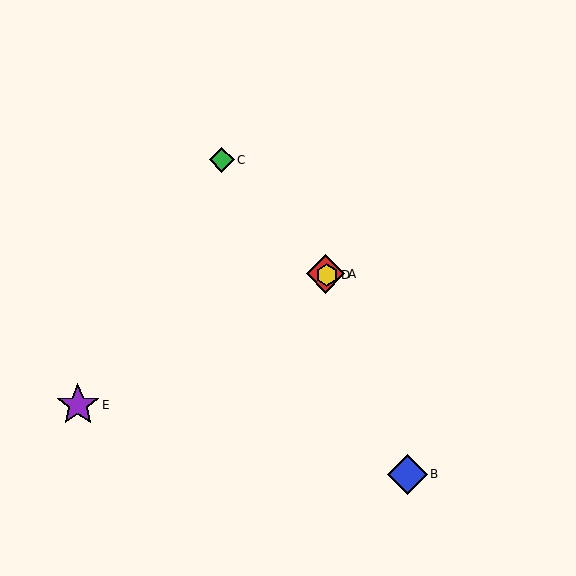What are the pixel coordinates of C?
Object C is at (222, 160).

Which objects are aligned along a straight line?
Objects A, C, D are aligned along a straight line.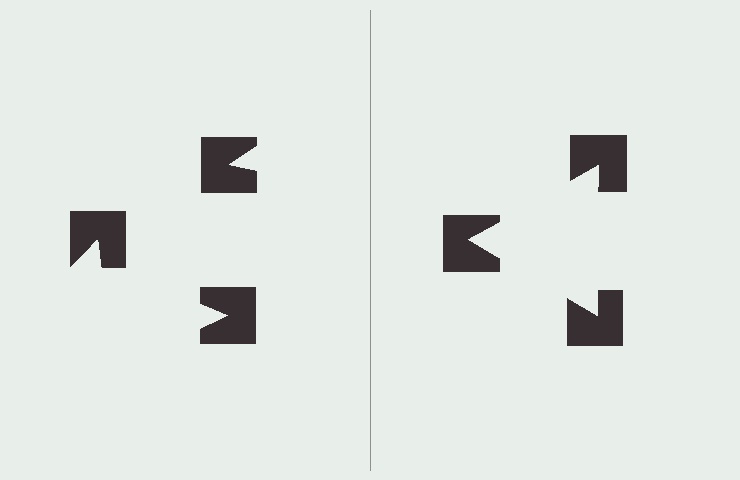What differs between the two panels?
The notched squares are positioned identically on both sides; only the wedge orientations differ. On the right they align to a triangle; on the left they are misaligned.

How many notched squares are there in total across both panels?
6 — 3 on each side.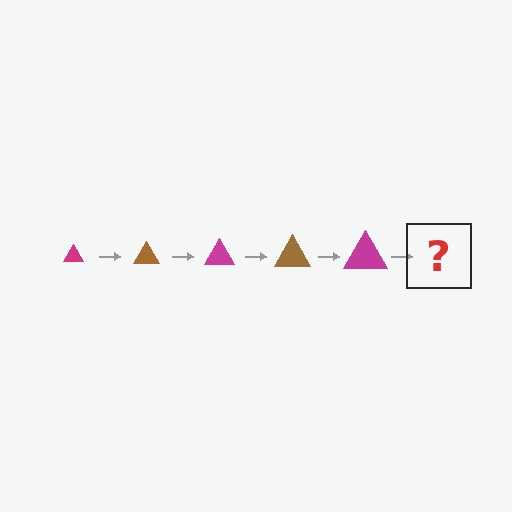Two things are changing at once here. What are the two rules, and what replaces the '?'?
The two rules are that the triangle grows larger each step and the color cycles through magenta and brown. The '?' should be a brown triangle, larger than the previous one.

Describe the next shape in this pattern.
It should be a brown triangle, larger than the previous one.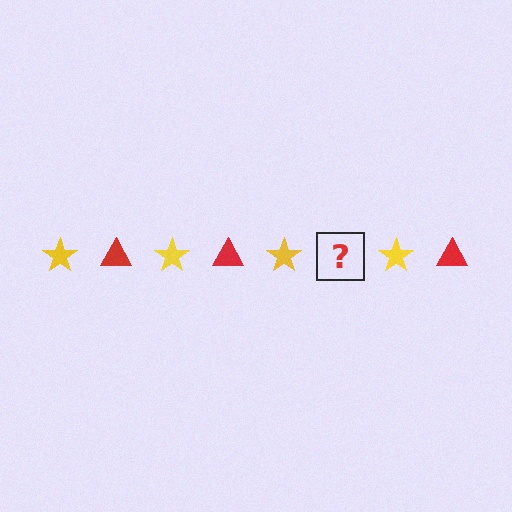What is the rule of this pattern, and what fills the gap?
The rule is that the pattern alternates between yellow star and red triangle. The gap should be filled with a red triangle.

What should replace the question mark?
The question mark should be replaced with a red triangle.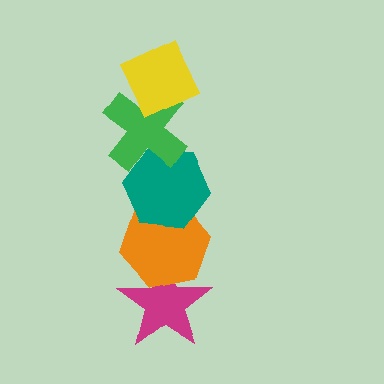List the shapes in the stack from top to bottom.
From top to bottom: the yellow diamond, the green cross, the teal hexagon, the orange hexagon, the magenta star.